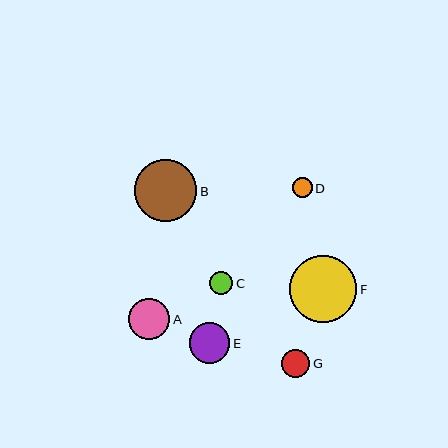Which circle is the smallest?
Circle D is the smallest with a size of approximately 20 pixels.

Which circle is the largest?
Circle F is the largest with a size of approximately 67 pixels.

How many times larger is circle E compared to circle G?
Circle E is approximately 1.4 times the size of circle G.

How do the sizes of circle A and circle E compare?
Circle A and circle E are approximately the same size.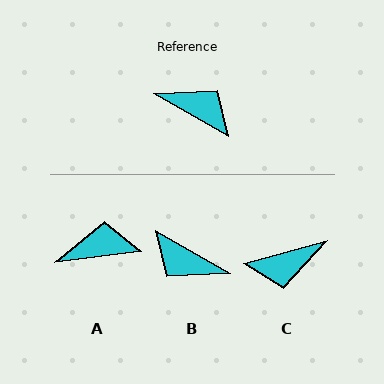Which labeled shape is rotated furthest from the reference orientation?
B, about 180 degrees away.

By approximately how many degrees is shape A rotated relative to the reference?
Approximately 37 degrees counter-clockwise.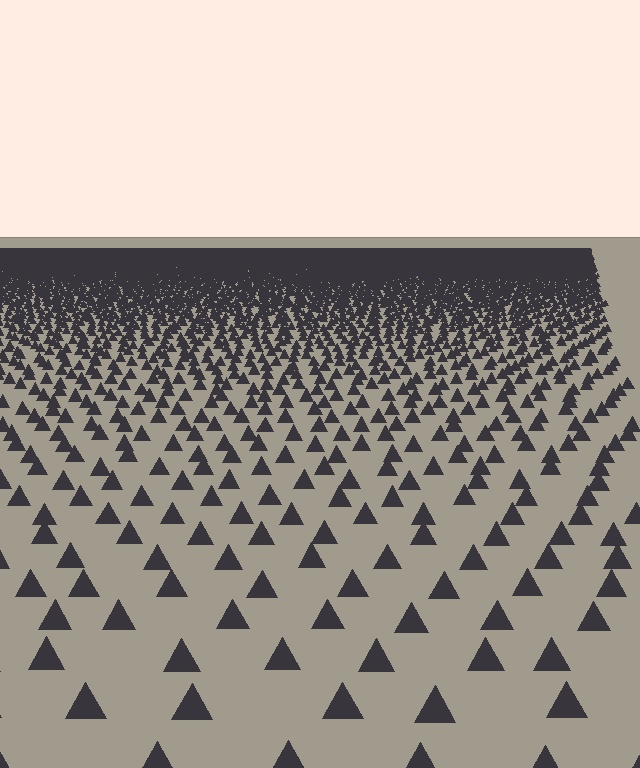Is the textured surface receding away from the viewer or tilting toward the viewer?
The surface is receding away from the viewer. Texture elements get smaller and denser toward the top.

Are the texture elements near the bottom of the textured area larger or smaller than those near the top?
Larger. Near the bottom, elements are closer to the viewer and appear at a bigger on-screen size.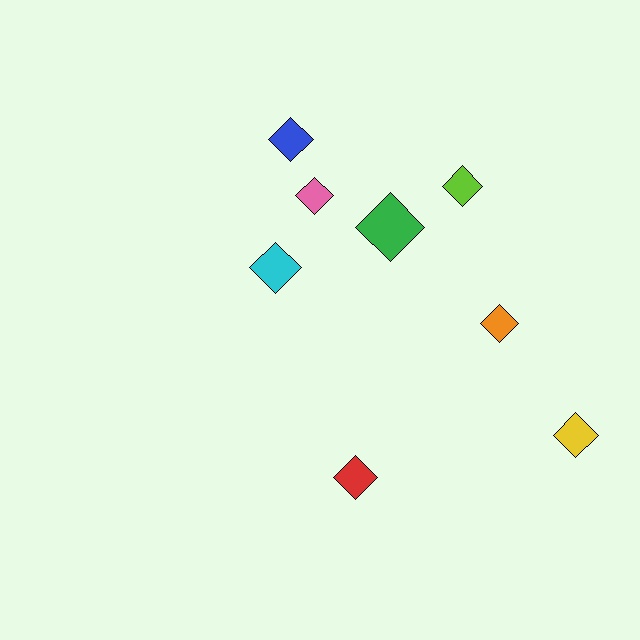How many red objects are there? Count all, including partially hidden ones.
There is 1 red object.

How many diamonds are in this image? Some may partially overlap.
There are 8 diamonds.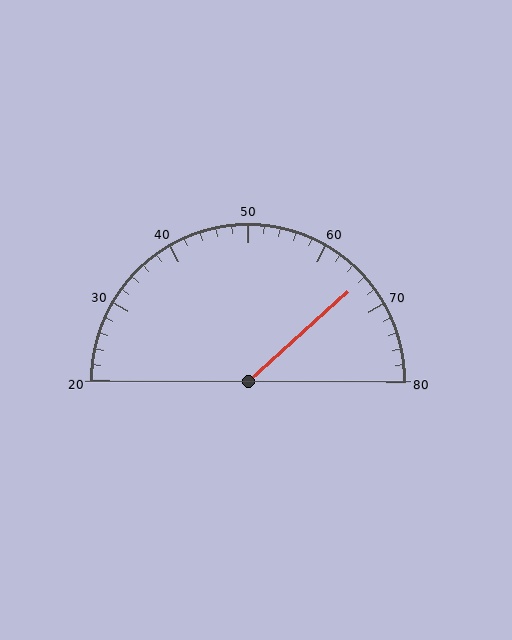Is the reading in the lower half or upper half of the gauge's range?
The reading is in the upper half of the range (20 to 80).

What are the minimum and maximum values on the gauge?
The gauge ranges from 20 to 80.